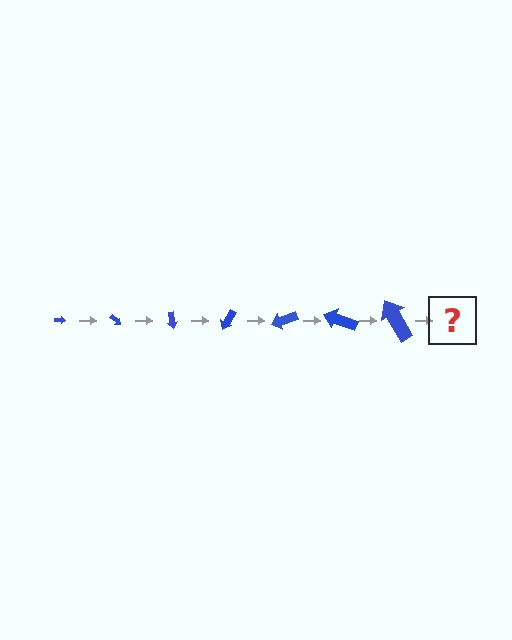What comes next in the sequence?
The next element should be an arrow, larger than the previous one and rotated 280 degrees from the start.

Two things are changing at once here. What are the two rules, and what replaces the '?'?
The two rules are that the arrow grows larger each step and it rotates 40 degrees each step. The '?' should be an arrow, larger than the previous one and rotated 280 degrees from the start.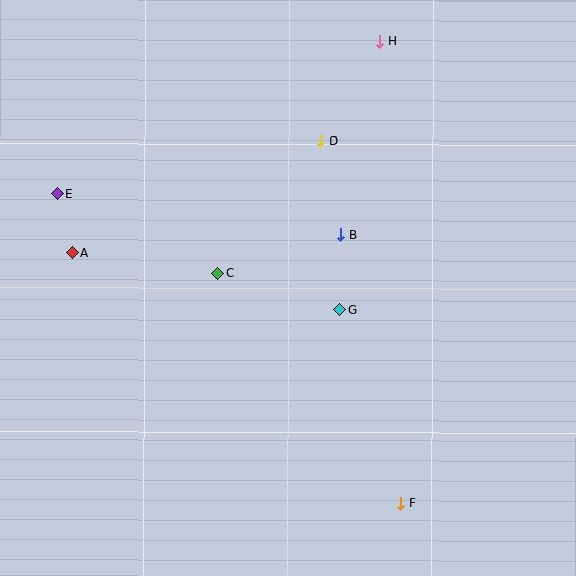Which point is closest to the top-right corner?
Point H is closest to the top-right corner.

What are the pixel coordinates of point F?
Point F is at (401, 504).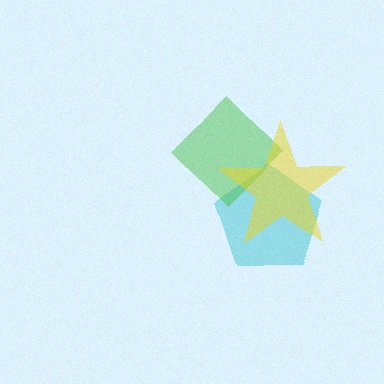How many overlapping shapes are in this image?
There are 3 overlapping shapes in the image.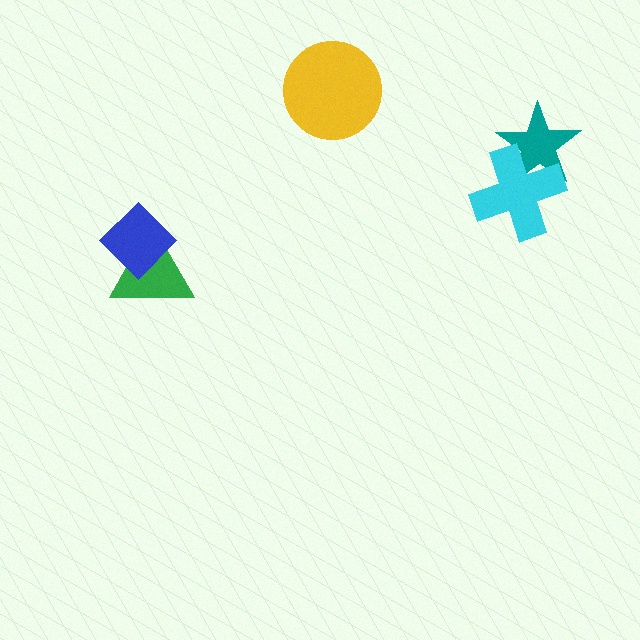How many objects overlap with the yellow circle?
0 objects overlap with the yellow circle.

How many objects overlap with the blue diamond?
1 object overlaps with the blue diamond.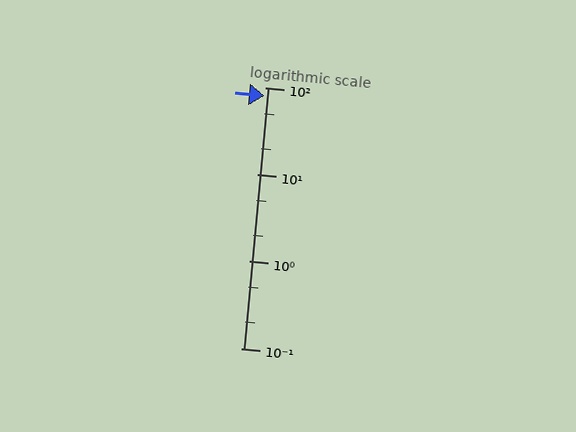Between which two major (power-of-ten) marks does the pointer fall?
The pointer is between 10 and 100.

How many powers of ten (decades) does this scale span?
The scale spans 3 decades, from 0.1 to 100.